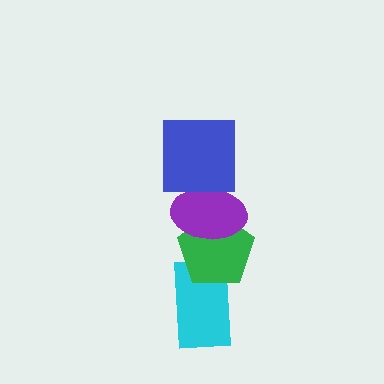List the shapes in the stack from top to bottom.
From top to bottom: the blue square, the purple ellipse, the green pentagon, the cyan rectangle.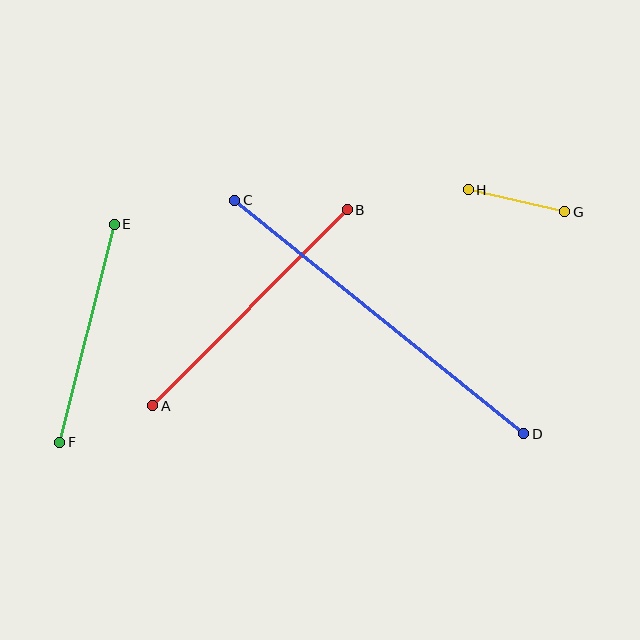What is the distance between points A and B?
The distance is approximately 276 pixels.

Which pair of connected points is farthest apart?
Points C and D are farthest apart.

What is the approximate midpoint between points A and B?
The midpoint is at approximately (250, 308) pixels.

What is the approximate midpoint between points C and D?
The midpoint is at approximately (379, 317) pixels.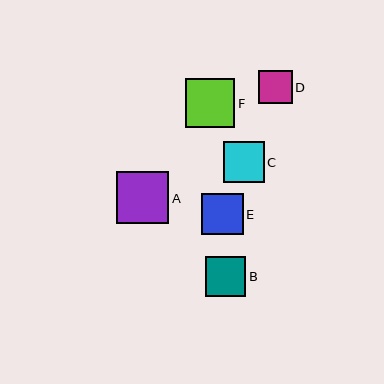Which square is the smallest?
Square D is the smallest with a size of approximately 34 pixels.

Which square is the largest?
Square A is the largest with a size of approximately 52 pixels.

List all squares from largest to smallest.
From largest to smallest: A, F, E, C, B, D.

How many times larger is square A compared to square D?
Square A is approximately 1.5 times the size of square D.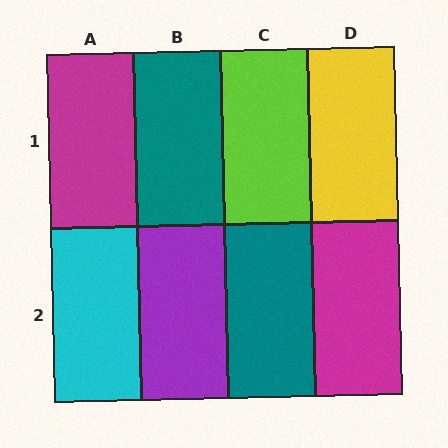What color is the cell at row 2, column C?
Teal.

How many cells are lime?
1 cell is lime.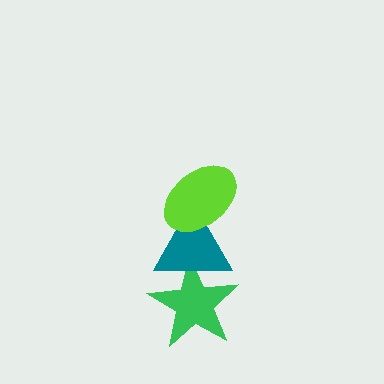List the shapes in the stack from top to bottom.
From top to bottom: the lime ellipse, the teal triangle, the green star.